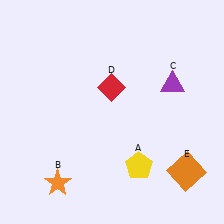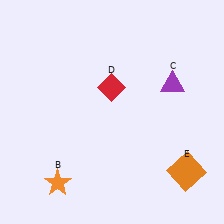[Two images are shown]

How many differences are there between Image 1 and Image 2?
There is 1 difference between the two images.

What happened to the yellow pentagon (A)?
The yellow pentagon (A) was removed in Image 2. It was in the bottom-right area of Image 1.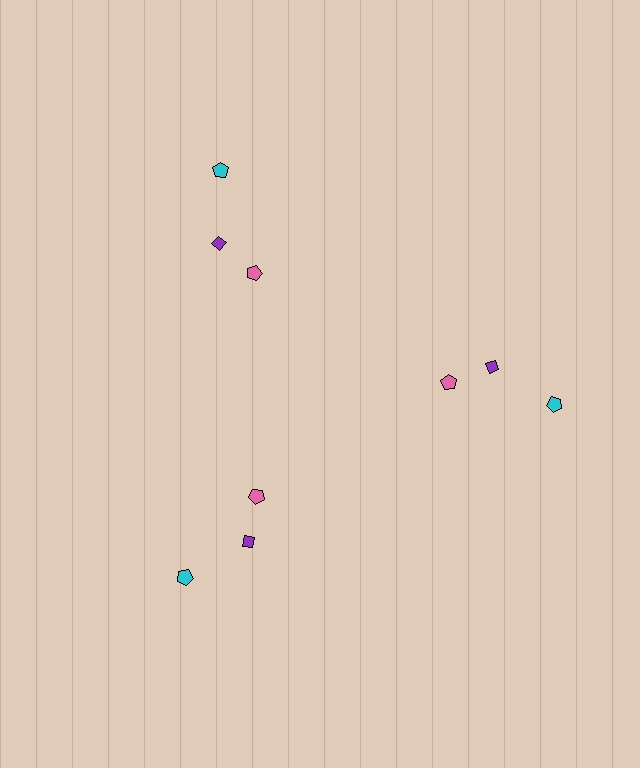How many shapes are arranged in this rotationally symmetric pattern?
There are 9 shapes, arranged in 3 groups of 3.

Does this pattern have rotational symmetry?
Yes, this pattern has 3-fold rotational symmetry. It looks the same after rotating 120 degrees around the center.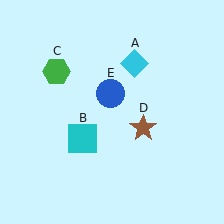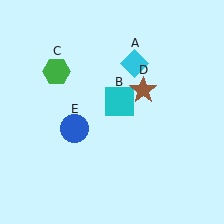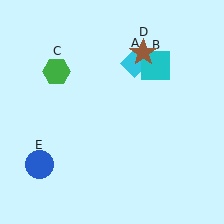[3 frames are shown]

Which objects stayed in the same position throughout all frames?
Cyan diamond (object A) and green hexagon (object C) remained stationary.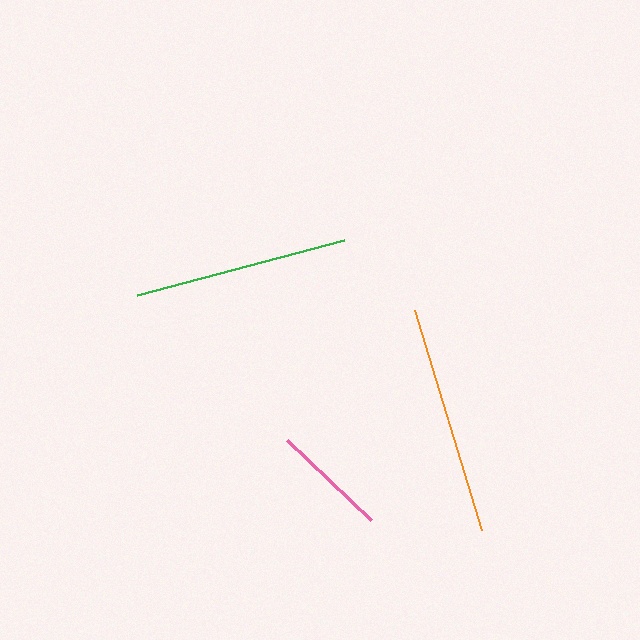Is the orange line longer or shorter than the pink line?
The orange line is longer than the pink line.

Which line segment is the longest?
The orange line is the longest at approximately 230 pixels.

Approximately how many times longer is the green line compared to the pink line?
The green line is approximately 1.8 times the length of the pink line.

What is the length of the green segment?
The green segment is approximately 214 pixels long.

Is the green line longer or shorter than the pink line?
The green line is longer than the pink line.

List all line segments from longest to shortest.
From longest to shortest: orange, green, pink.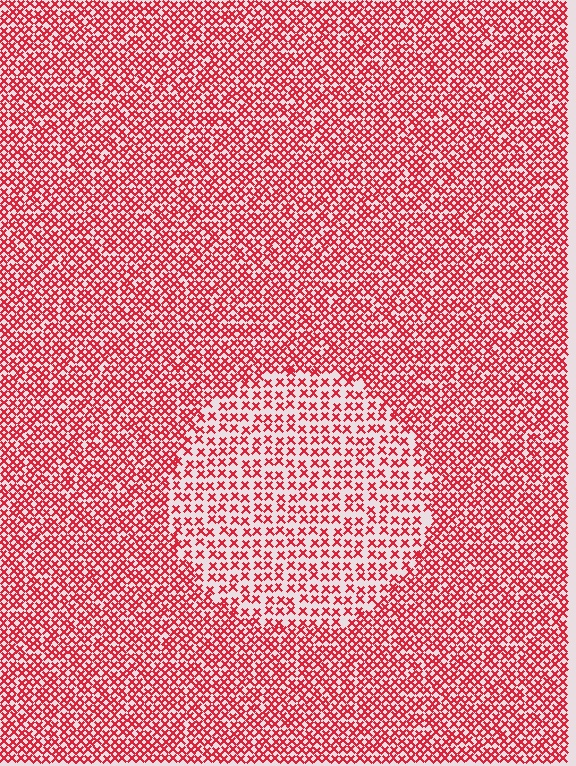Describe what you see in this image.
The image contains small red elements arranged at two different densities. A circle-shaped region is visible where the elements are less densely packed than the surrounding area.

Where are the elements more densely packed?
The elements are more densely packed outside the circle boundary.